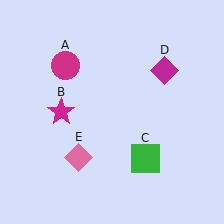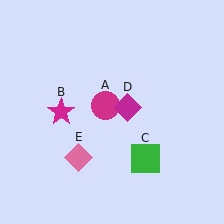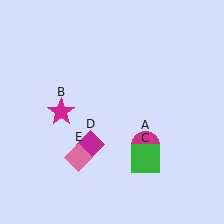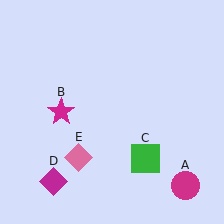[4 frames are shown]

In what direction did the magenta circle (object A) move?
The magenta circle (object A) moved down and to the right.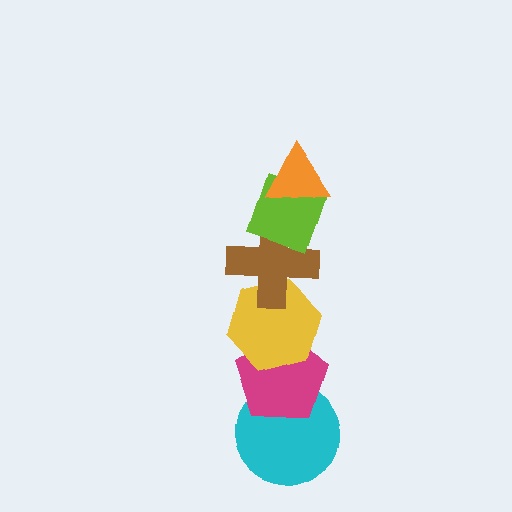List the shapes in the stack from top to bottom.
From top to bottom: the orange triangle, the lime diamond, the brown cross, the yellow hexagon, the magenta pentagon, the cyan circle.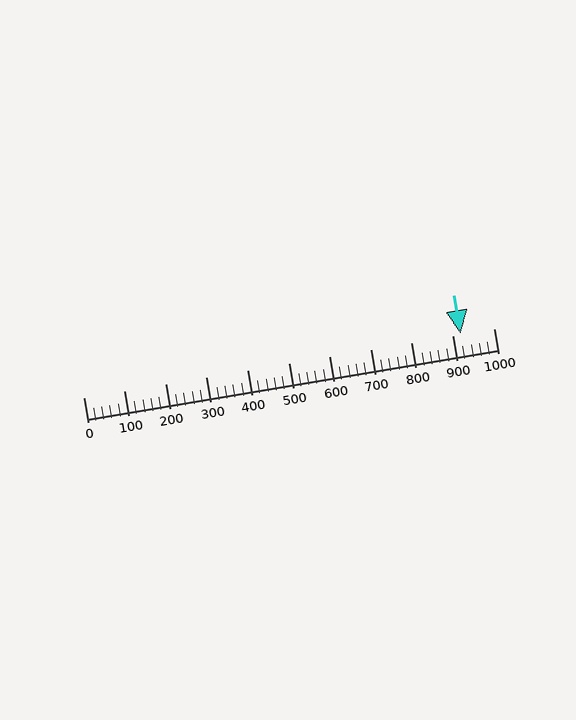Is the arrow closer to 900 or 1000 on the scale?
The arrow is closer to 900.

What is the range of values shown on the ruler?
The ruler shows values from 0 to 1000.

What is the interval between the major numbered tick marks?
The major tick marks are spaced 100 units apart.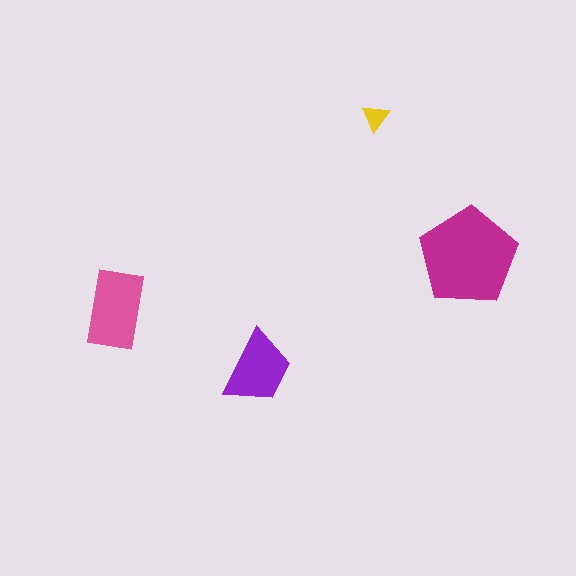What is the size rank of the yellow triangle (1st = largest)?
4th.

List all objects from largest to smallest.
The magenta pentagon, the pink rectangle, the purple trapezoid, the yellow triangle.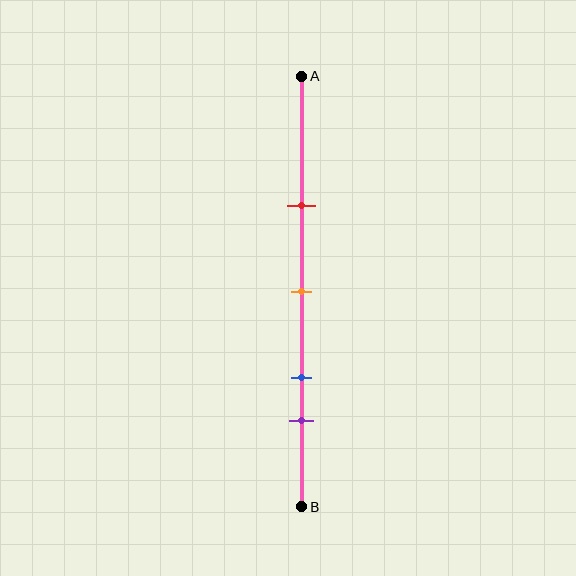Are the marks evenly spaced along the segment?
No, the marks are not evenly spaced.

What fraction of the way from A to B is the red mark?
The red mark is approximately 30% (0.3) of the way from A to B.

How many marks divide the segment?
There are 4 marks dividing the segment.